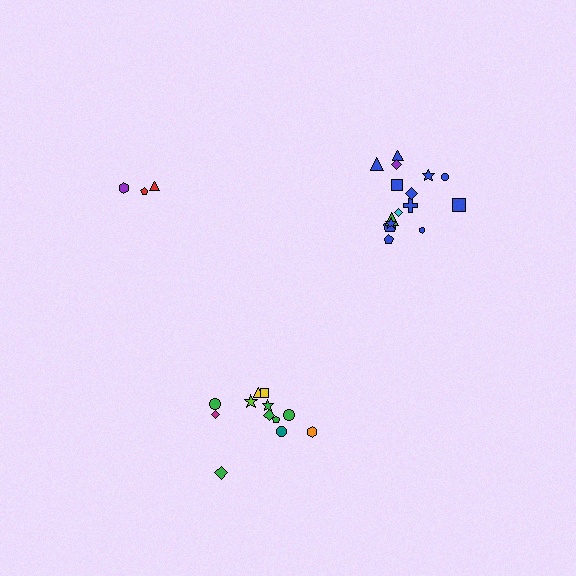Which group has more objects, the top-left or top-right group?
The top-right group.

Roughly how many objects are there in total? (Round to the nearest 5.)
Roughly 30 objects in total.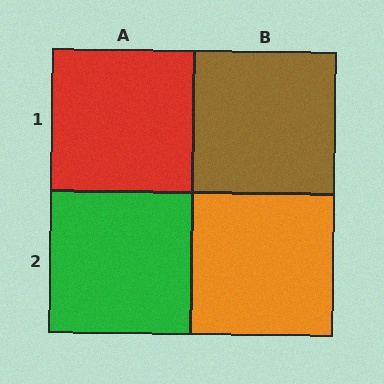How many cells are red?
1 cell is red.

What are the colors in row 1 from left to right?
Red, brown.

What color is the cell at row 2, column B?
Orange.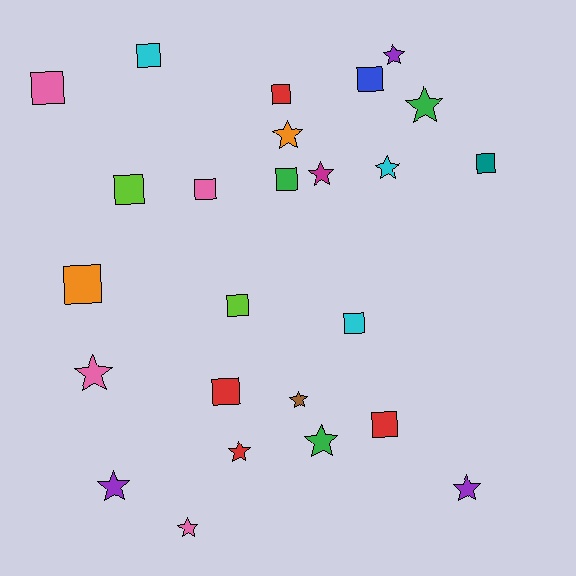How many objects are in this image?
There are 25 objects.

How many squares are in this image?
There are 13 squares.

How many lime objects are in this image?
There are 2 lime objects.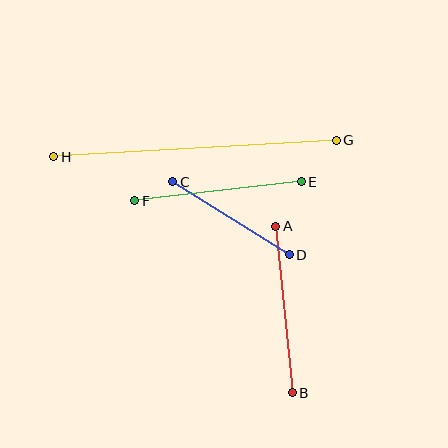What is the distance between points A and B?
The distance is approximately 168 pixels.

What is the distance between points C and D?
The distance is approximately 137 pixels.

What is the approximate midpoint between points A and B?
The midpoint is at approximately (284, 309) pixels.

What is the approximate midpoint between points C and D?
The midpoint is at approximately (231, 218) pixels.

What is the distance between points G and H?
The distance is approximately 283 pixels.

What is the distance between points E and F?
The distance is approximately 167 pixels.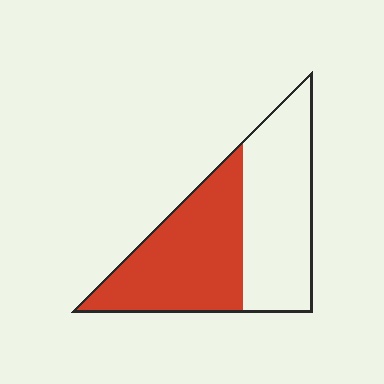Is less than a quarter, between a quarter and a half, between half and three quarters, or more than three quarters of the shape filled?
Between half and three quarters.